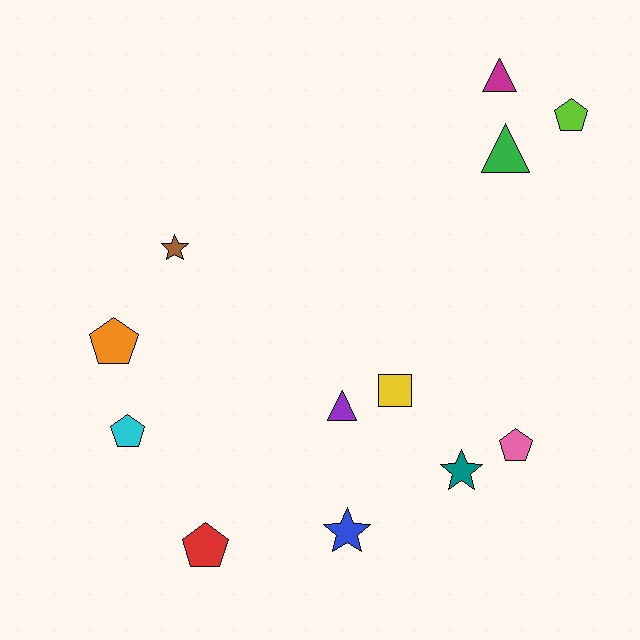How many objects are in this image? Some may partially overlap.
There are 12 objects.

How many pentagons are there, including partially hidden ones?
There are 5 pentagons.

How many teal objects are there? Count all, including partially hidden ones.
There is 1 teal object.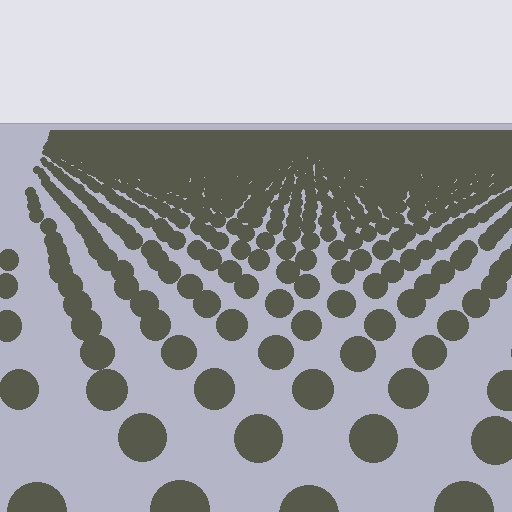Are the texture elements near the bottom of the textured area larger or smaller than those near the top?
Larger. Near the bottom, elements are closer to the viewer and appear at a bigger on-screen size.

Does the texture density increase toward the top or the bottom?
Density increases toward the top.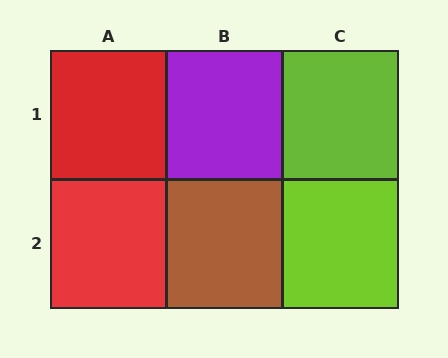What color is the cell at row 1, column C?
Lime.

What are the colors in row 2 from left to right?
Red, brown, lime.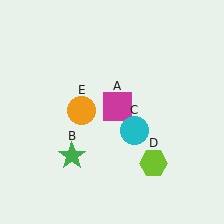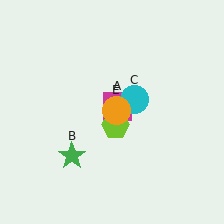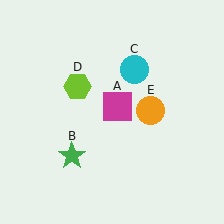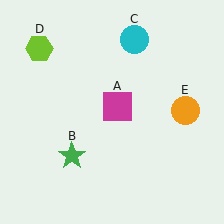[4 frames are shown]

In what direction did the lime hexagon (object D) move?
The lime hexagon (object D) moved up and to the left.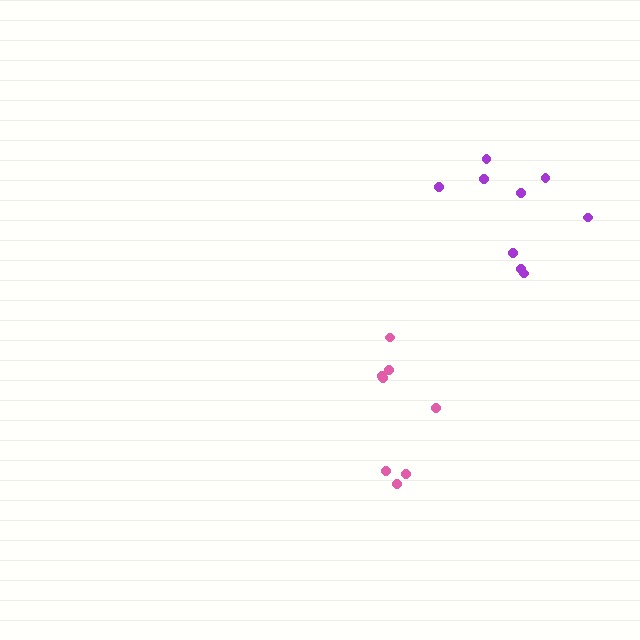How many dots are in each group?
Group 1: 9 dots, Group 2: 8 dots (17 total).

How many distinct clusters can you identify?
There are 2 distinct clusters.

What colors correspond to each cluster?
The clusters are colored: purple, pink.